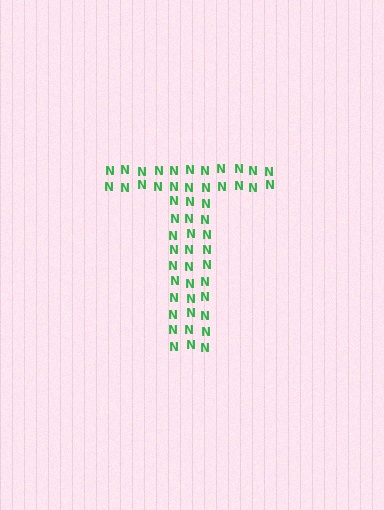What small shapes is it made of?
It is made of small letter N's.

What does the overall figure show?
The overall figure shows the letter T.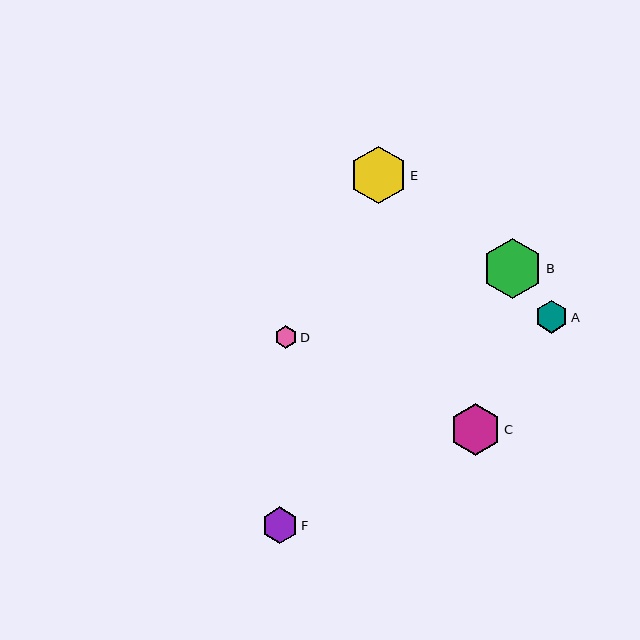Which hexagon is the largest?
Hexagon B is the largest with a size of approximately 60 pixels.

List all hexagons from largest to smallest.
From largest to smallest: B, E, C, F, A, D.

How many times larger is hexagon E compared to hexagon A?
Hexagon E is approximately 1.7 times the size of hexagon A.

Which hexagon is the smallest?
Hexagon D is the smallest with a size of approximately 22 pixels.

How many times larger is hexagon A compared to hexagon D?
Hexagon A is approximately 1.5 times the size of hexagon D.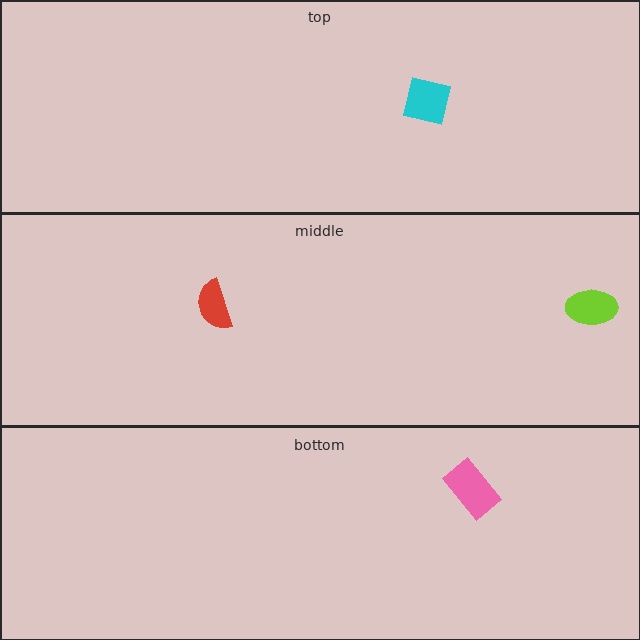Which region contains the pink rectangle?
The bottom region.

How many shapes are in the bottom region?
1.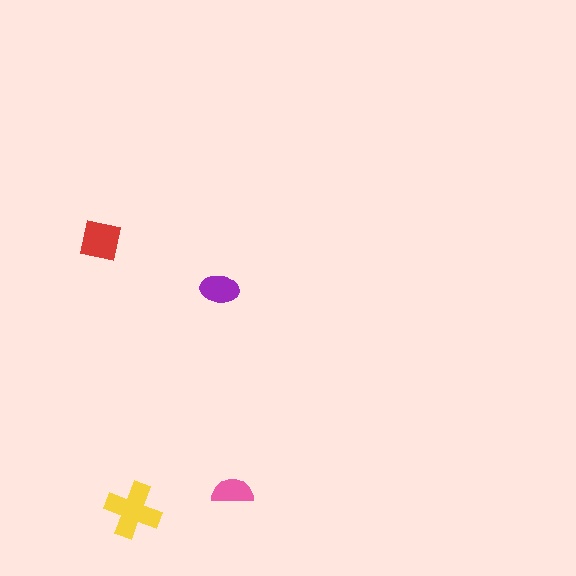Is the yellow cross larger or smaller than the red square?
Larger.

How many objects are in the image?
There are 4 objects in the image.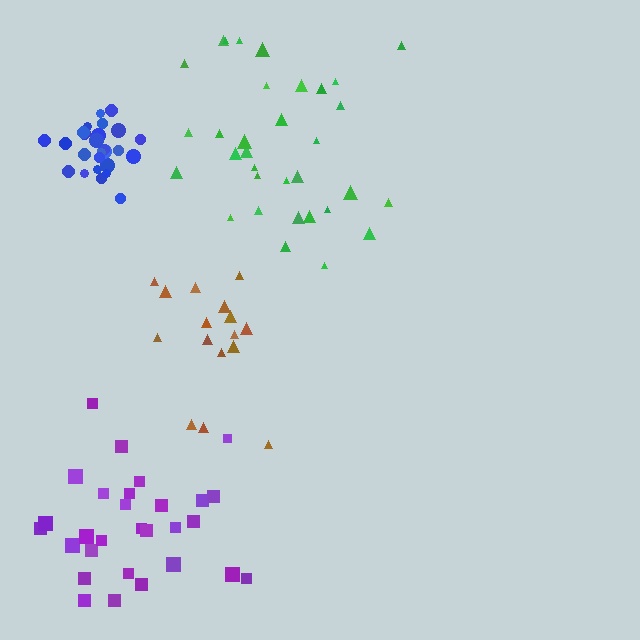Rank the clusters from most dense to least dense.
blue, purple, green, brown.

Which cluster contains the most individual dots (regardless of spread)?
Green (33).